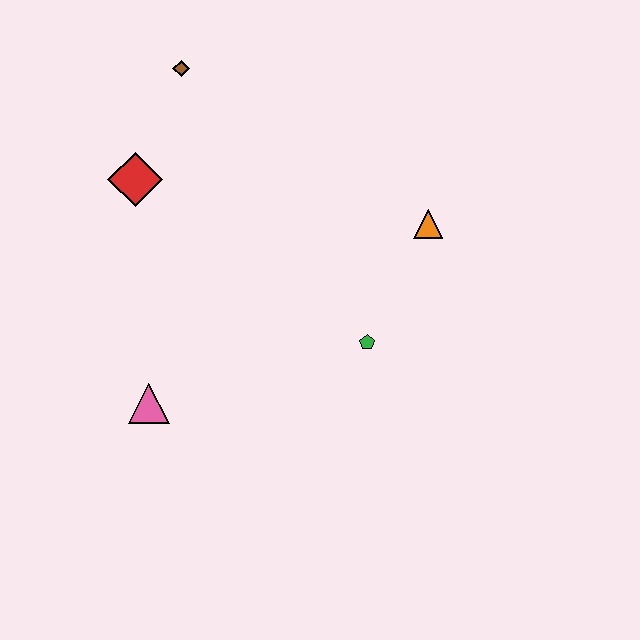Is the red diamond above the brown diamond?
No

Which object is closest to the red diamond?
The brown diamond is closest to the red diamond.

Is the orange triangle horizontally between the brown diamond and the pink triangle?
No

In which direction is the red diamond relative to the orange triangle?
The red diamond is to the left of the orange triangle.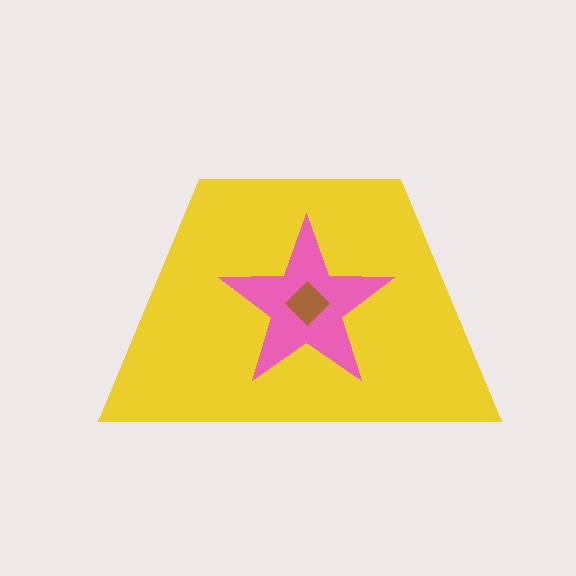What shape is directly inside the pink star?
The brown diamond.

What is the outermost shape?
The yellow trapezoid.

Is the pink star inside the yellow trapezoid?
Yes.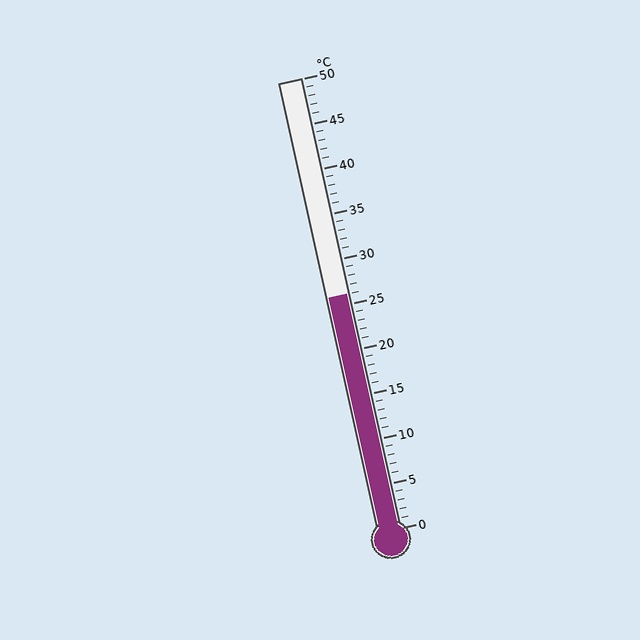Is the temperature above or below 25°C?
The temperature is above 25°C.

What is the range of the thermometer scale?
The thermometer scale ranges from 0°C to 50°C.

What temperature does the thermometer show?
The thermometer shows approximately 26°C.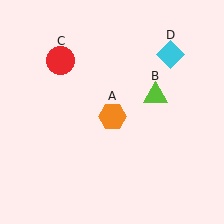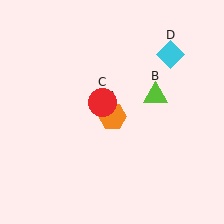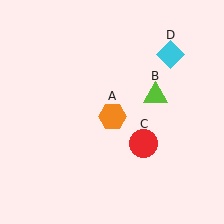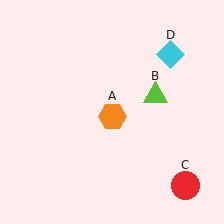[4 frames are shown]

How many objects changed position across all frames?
1 object changed position: red circle (object C).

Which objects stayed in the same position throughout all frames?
Orange hexagon (object A) and lime triangle (object B) and cyan diamond (object D) remained stationary.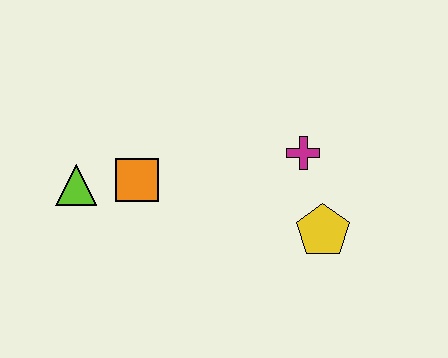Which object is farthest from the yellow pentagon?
The lime triangle is farthest from the yellow pentagon.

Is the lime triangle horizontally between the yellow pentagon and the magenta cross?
No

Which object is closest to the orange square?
The lime triangle is closest to the orange square.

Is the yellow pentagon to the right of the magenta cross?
Yes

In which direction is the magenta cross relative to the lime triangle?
The magenta cross is to the right of the lime triangle.